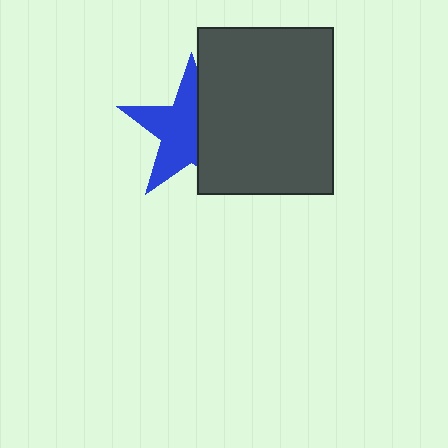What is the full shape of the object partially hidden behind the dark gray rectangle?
The partially hidden object is a blue star.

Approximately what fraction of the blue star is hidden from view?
Roughly 41% of the blue star is hidden behind the dark gray rectangle.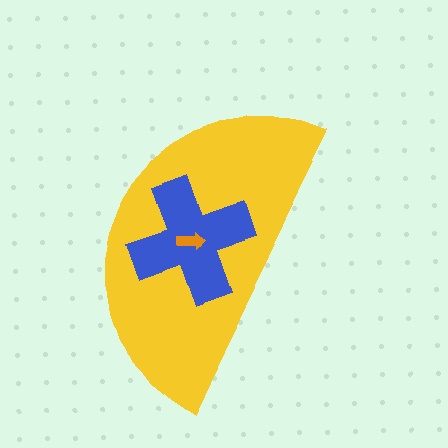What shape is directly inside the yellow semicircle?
The blue cross.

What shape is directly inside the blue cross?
The orange arrow.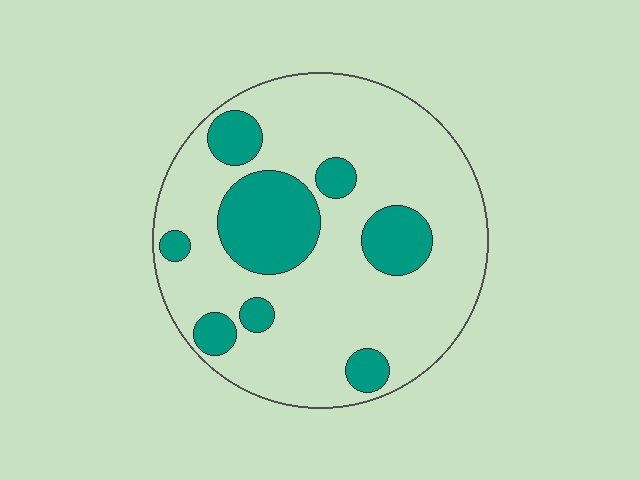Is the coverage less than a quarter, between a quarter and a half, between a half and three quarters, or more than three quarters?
Less than a quarter.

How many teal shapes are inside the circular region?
8.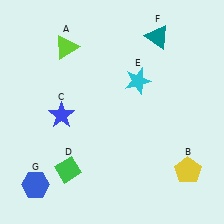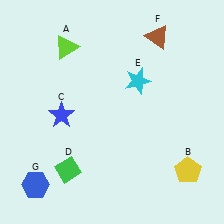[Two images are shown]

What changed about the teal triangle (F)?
In Image 1, F is teal. In Image 2, it changed to brown.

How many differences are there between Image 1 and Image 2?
There is 1 difference between the two images.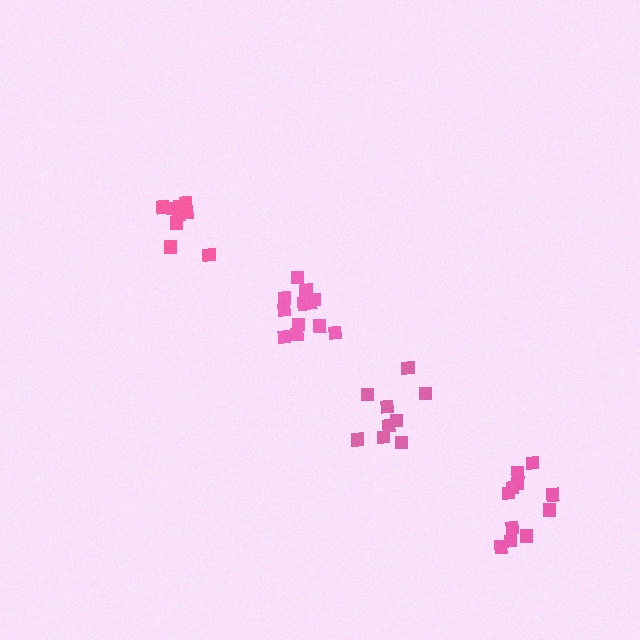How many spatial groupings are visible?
There are 4 spatial groupings.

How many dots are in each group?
Group 1: 11 dots, Group 2: 14 dots, Group 3: 9 dots, Group 4: 10 dots (44 total).